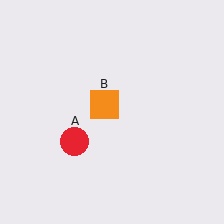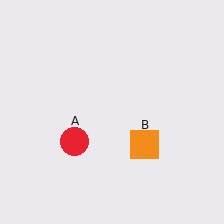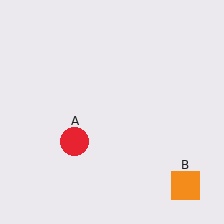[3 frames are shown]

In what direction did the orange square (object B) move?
The orange square (object B) moved down and to the right.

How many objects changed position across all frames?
1 object changed position: orange square (object B).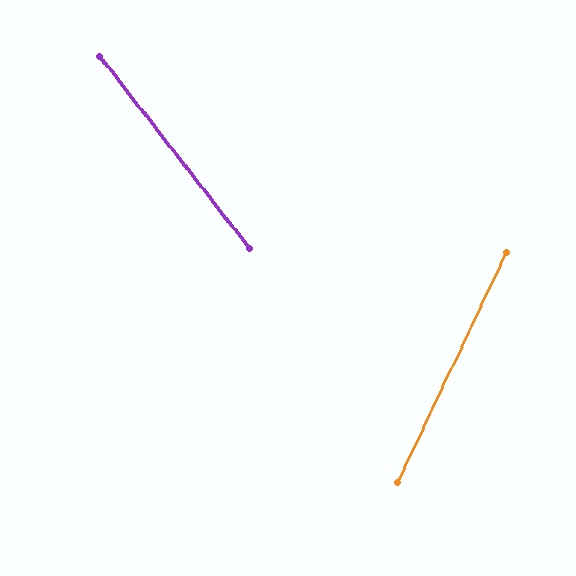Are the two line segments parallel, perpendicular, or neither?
Neither parallel nor perpendicular — they differ by about 63°.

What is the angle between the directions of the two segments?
Approximately 63 degrees.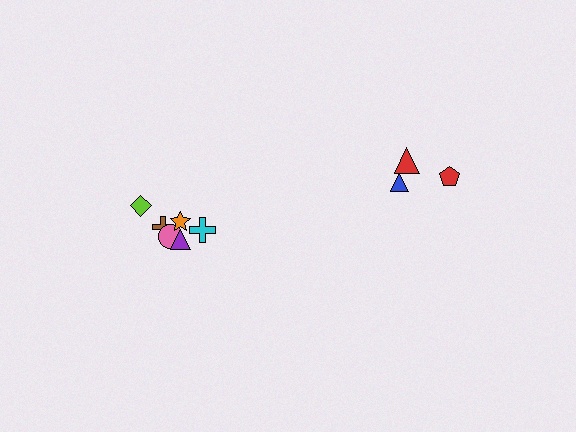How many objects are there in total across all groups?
There are 9 objects.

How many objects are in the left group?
There are 6 objects.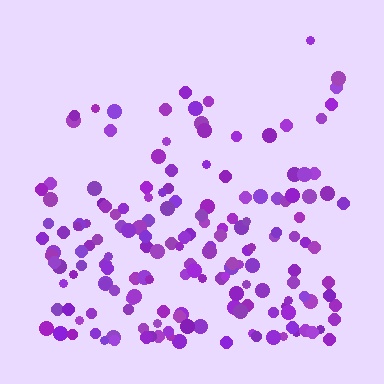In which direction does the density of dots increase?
From top to bottom, with the bottom side densest.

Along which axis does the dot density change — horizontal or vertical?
Vertical.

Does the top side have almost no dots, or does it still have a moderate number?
Still a moderate number, just noticeably fewer than the bottom.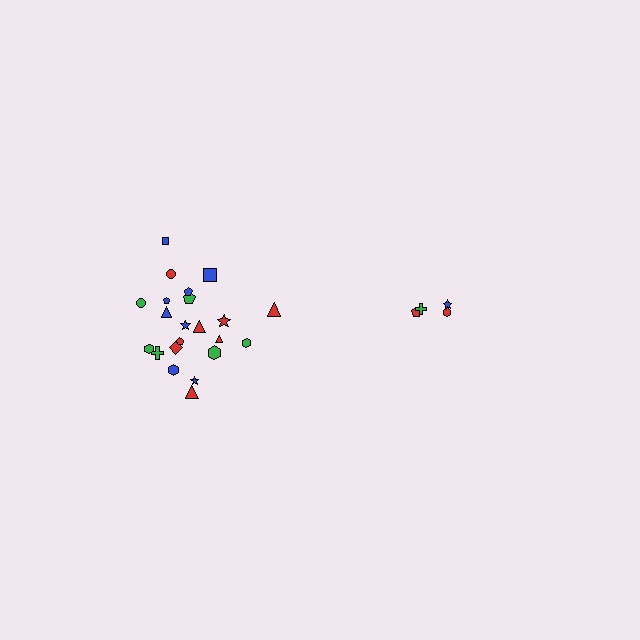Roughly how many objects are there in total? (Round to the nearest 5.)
Roughly 25 objects in total.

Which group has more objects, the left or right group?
The left group.